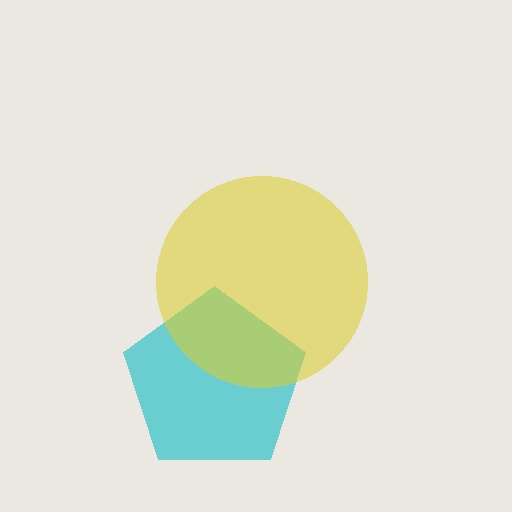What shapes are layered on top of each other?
The layered shapes are: a cyan pentagon, a yellow circle.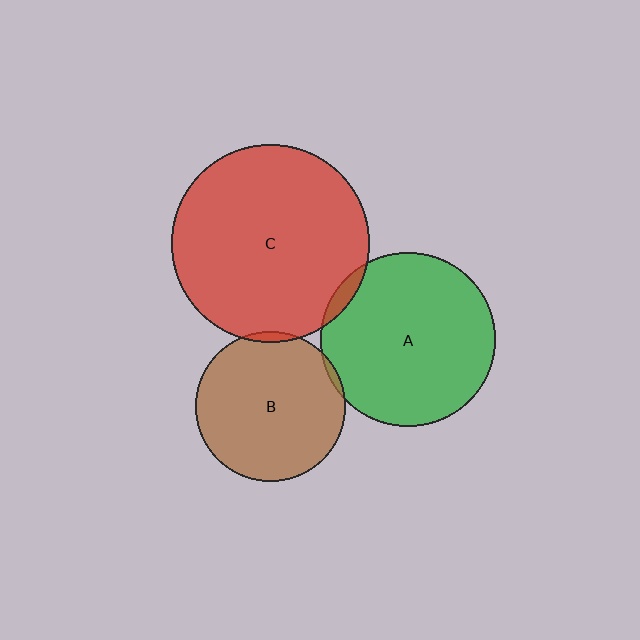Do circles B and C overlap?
Yes.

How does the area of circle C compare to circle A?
Approximately 1.3 times.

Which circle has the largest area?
Circle C (red).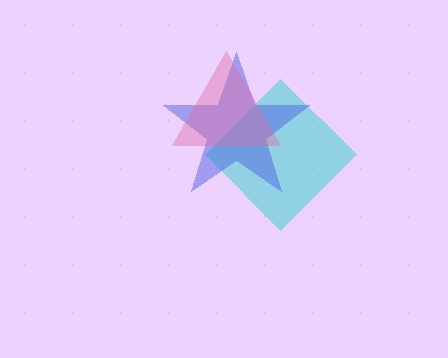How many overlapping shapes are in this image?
There are 3 overlapping shapes in the image.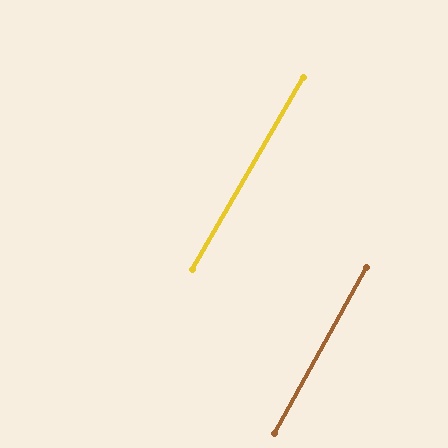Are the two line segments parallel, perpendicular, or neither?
Parallel — their directions differ by only 1.2°.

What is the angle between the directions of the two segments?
Approximately 1 degree.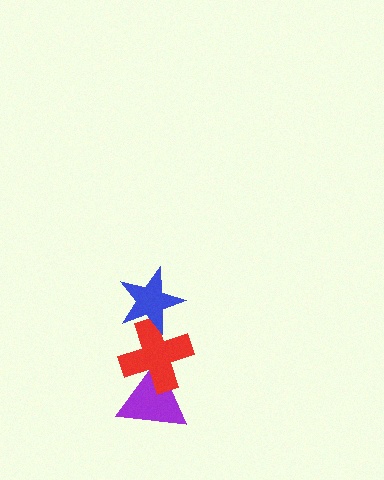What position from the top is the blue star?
The blue star is 1st from the top.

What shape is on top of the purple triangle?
The red cross is on top of the purple triangle.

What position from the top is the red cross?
The red cross is 2nd from the top.